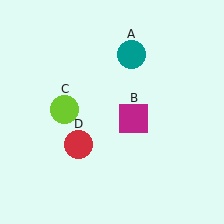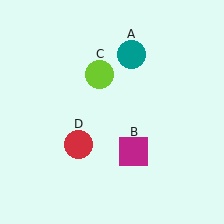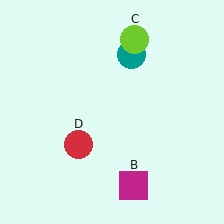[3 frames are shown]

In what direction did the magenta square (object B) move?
The magenta square (object B) moved down.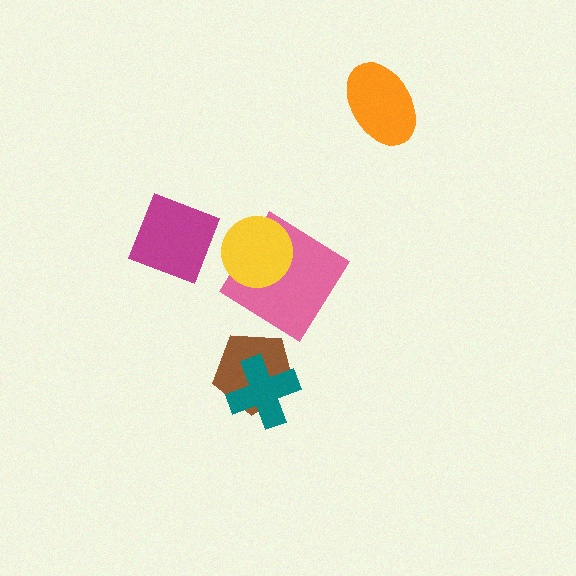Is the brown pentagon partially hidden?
Yes, it is partially covered by another shape.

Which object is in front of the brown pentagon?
The teal cross is in front of the brown pentagon.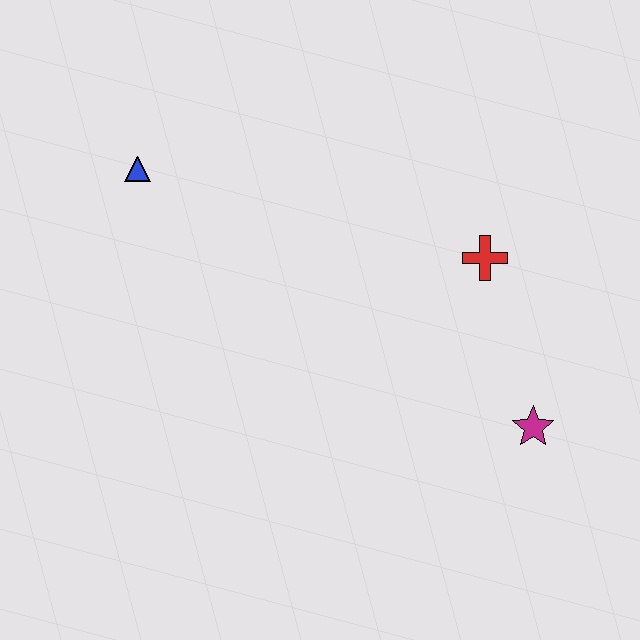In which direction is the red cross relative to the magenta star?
The red cross is above the magenta star.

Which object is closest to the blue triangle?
The red cross is closest to the blue triangle.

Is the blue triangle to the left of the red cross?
Yes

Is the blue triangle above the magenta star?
Yes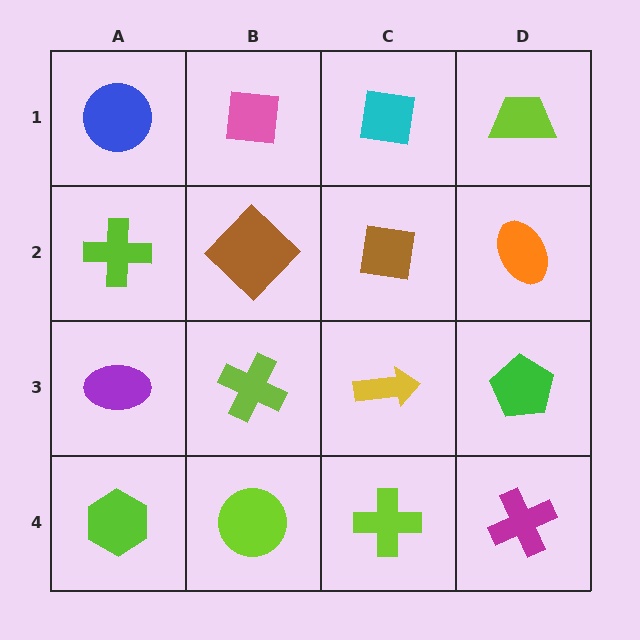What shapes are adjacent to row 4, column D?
A green pentagon (row 3, column D), a lime cross (row 4, column C).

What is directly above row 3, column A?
A lime cross.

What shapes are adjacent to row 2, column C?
A cyan square (row 1, column C), a yellow arrow (row 3, column C), a brown diamond (row 2, column B), an orange ellipse (row 2, column D).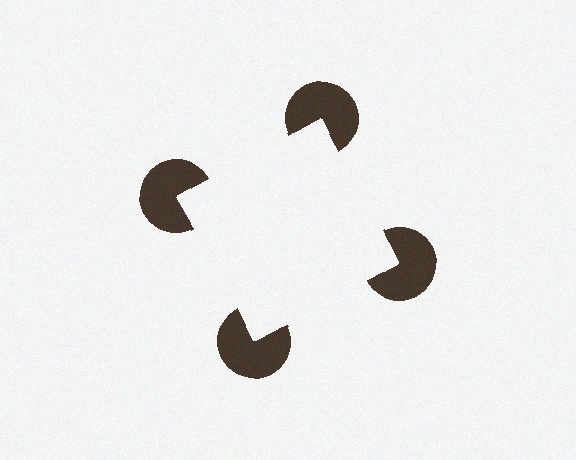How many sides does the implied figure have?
4 sides.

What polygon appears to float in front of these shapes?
An illusory square — its edges are inferred from the aligned wedge cuts in the pac-man discs, not physically drawn.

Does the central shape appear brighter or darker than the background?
It typically appears slightly brighter than the background, even though no actual brightness change is drawn.